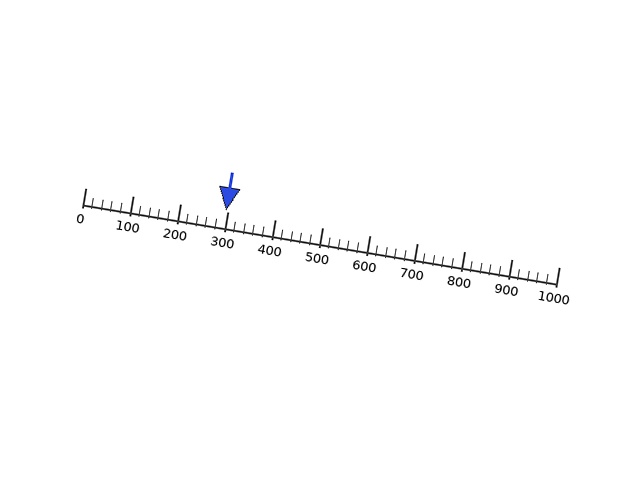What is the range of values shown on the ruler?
The ruler shows values from 0 to 1000.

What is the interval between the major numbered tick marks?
The major tick marks are spaced 100 units apart.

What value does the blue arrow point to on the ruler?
The blue arrow points to approximately 298.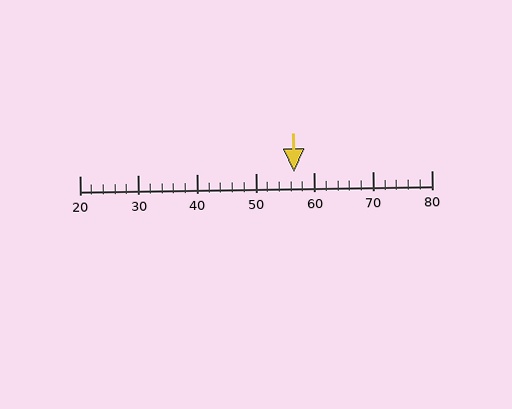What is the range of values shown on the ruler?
The ruler shows values from 20 to 80.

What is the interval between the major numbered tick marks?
The major tick marks are spaced 10 units apart.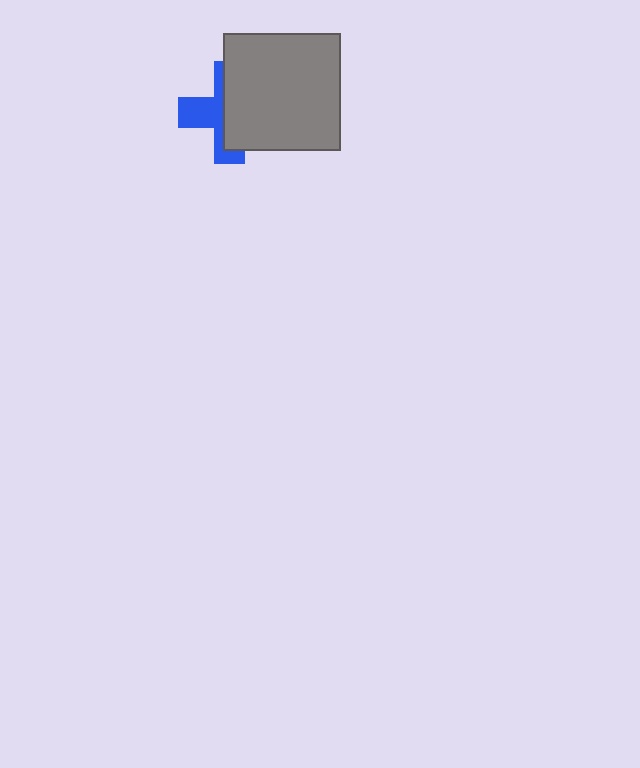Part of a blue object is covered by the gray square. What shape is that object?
It is a cross.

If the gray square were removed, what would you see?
You would see the complete blue cross.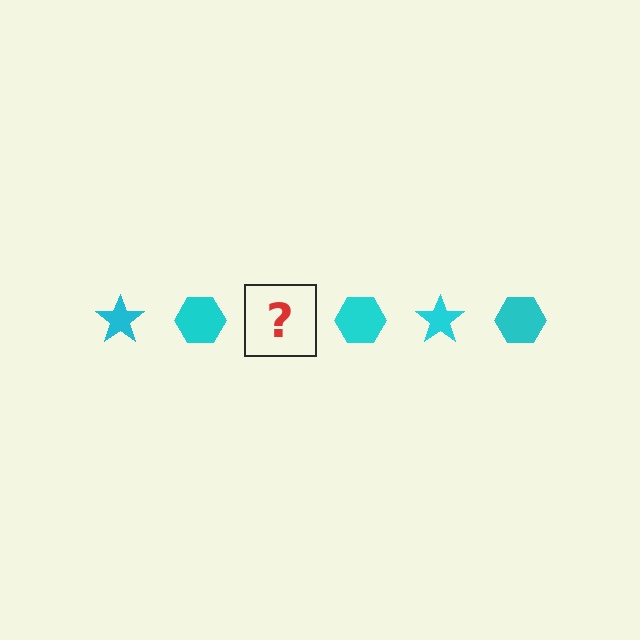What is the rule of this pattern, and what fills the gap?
The rule is that the pattern cycles through star, hexagon shapes in cyan. The gap should be filled with a cyan star.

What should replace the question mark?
The question mark should be replaced with a cyan star.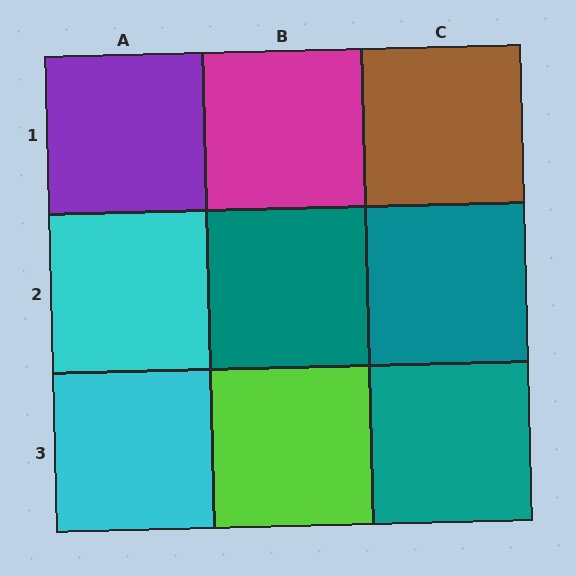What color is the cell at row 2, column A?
Cyan.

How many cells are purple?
1 cell is purple.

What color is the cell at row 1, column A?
Purple.